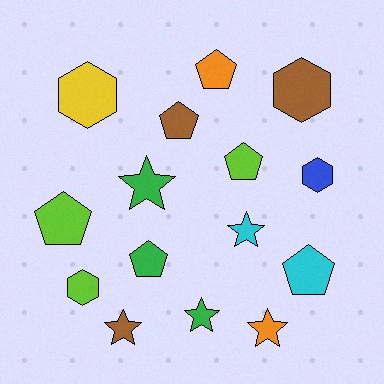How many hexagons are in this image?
There are 4 hexagons.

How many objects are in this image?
There are 15 objects.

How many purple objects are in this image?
There are no purple objects.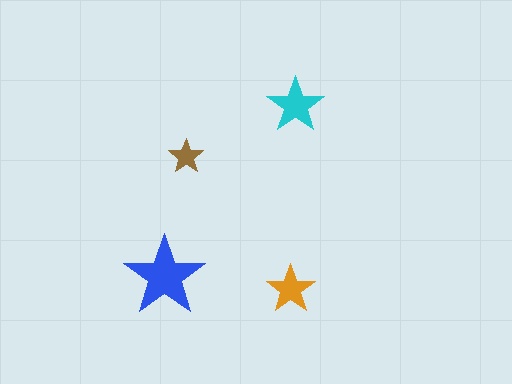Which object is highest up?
The cyan star is topmost.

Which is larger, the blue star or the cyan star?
The blue one.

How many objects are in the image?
There are 4 objects in the image.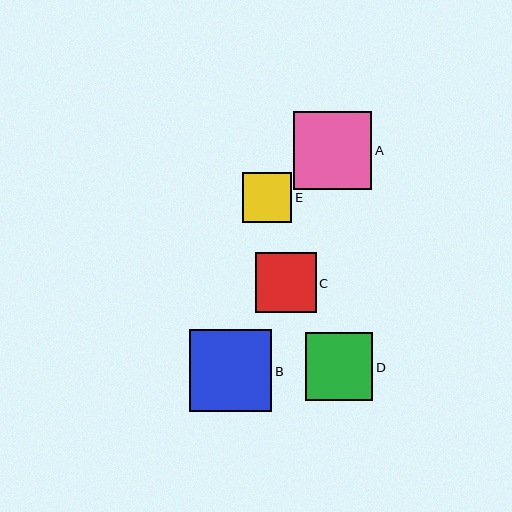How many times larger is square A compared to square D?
Square A is approximately 1.2 times the size of square D.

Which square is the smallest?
Square E is the smallest with a size of approximately 50 pixels.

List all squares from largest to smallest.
From largest to smallest: B, A, D, C, E.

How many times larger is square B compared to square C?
Square B is approximately 1.3 times the size of square C.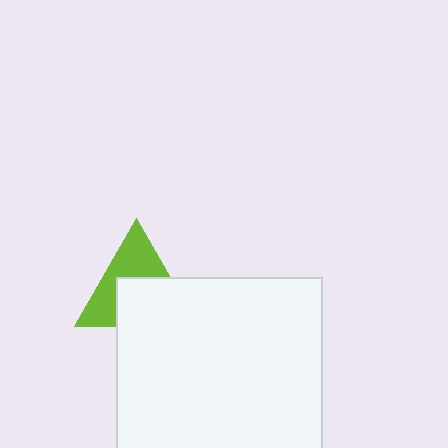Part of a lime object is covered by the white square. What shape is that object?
It is a triangle.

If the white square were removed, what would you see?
You would see the complete lime triangle.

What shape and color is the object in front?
The object in front is a white square.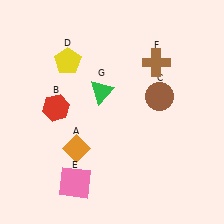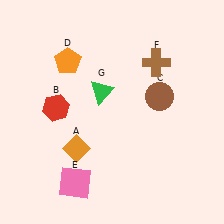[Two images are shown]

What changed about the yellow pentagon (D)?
In Image 1, D is yellow. In Image 2, it changed to orange.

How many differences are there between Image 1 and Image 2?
There is 1 difference between the two images.